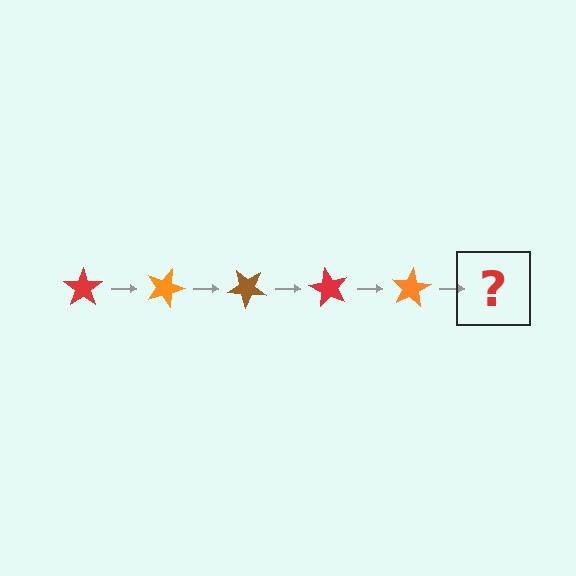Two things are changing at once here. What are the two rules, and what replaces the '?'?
The two rules are that it rotates 20 degrees each step and the color cycles through red, orange, and brown. The '?' should be a brown star, rotated 100 degrees from the start.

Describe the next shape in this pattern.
It should be a brown star, rotated 100 degrees from the start.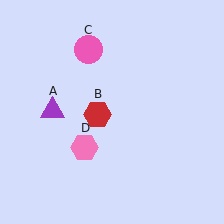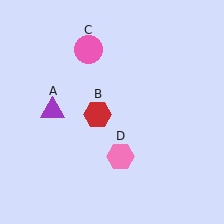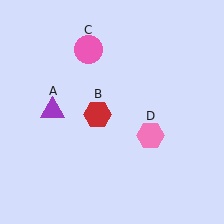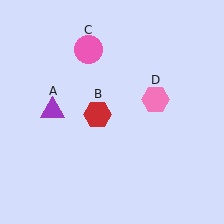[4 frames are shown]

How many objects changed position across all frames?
1 object changed position: pink hexagon (object D).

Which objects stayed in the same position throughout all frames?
Purple triangle (object A) and red hexagon (object B) and pink circle (object C) remained stationary.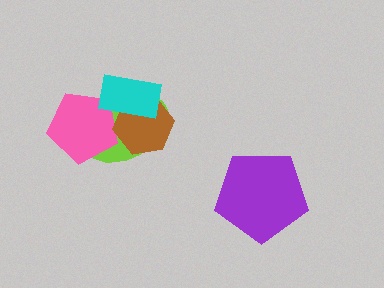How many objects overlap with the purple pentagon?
0 objects overlap with the purple pentagon.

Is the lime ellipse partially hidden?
Yes, it is partially covered by another shape.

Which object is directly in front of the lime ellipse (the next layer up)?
The pink pentagon is directly in front of the lime ellipse.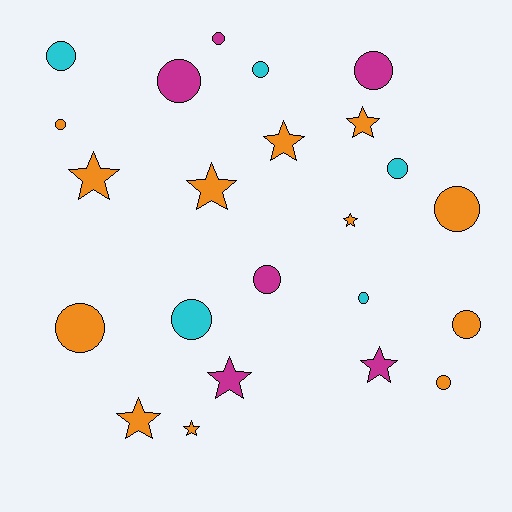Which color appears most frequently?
Orange, with 12 objects.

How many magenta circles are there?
There are 4 magenta circles.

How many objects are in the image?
There are 23 objects.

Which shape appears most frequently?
Circle, with 14 objects.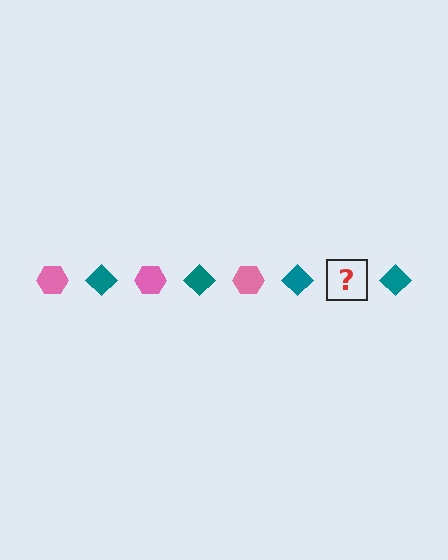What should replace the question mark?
The question mark should be replaced with a pink hexagon.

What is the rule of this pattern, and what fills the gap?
The rule is that the pattern alternates between pink hexagon and teal diamond. The gap should be filled with a pink hexagon.